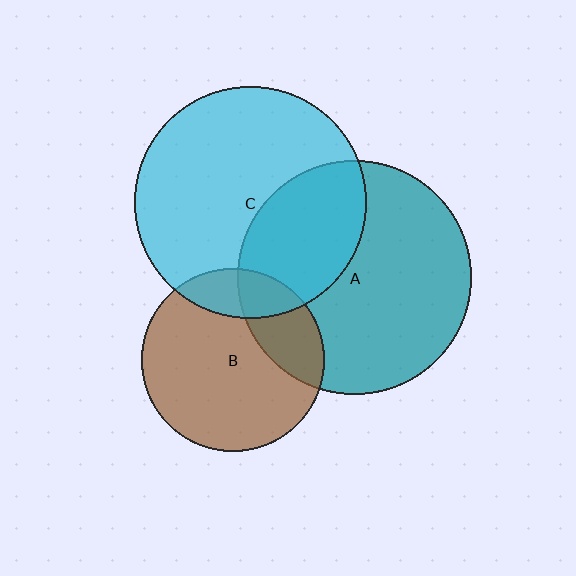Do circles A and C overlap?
Yes.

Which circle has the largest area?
Circle A (teal).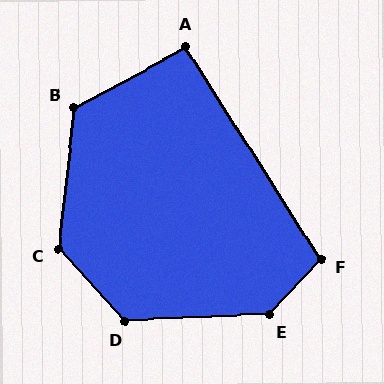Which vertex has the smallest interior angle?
A, at approximately 94 degrees.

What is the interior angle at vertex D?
Approximately 130 degrees (obtuse).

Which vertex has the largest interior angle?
E, at approximately 135 degrees.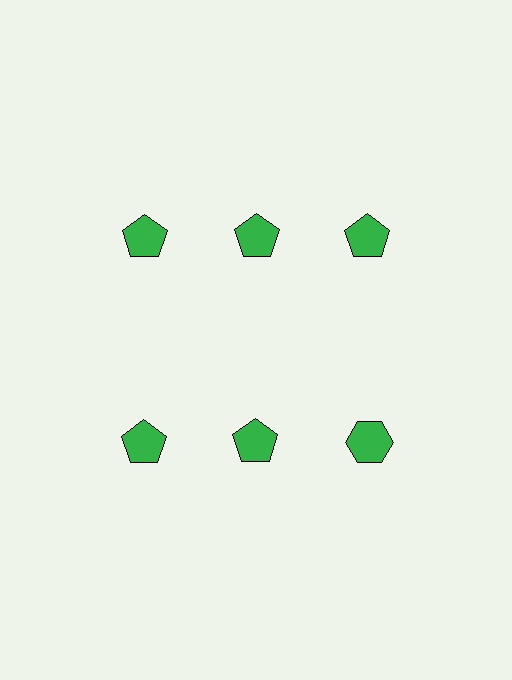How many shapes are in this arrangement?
There are 6 shapes arranged in a grid pattern.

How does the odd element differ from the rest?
It has a different shape: hexagon instead of pentagon.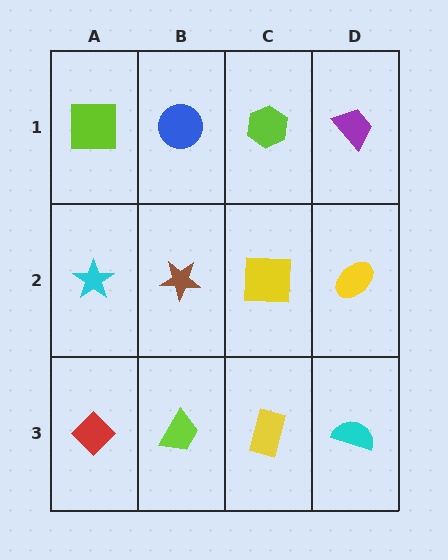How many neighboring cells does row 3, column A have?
2.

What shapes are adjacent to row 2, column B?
A blue circle (row 1, column B), a lime trapezoid (row 3, column B), a cyan star (row 2, column A), a yellow square (row 2, column C).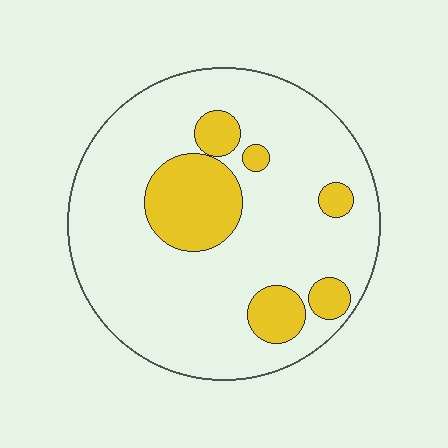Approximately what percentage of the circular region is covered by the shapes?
Approximately 20%.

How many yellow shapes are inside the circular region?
6.